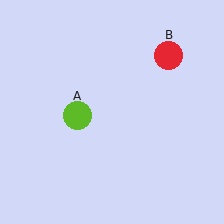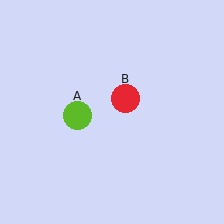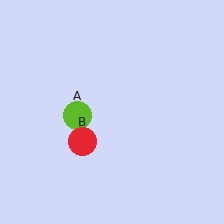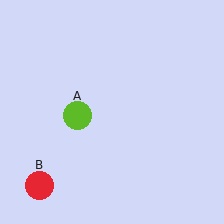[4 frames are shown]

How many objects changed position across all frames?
1 object changed position: red circle (object B).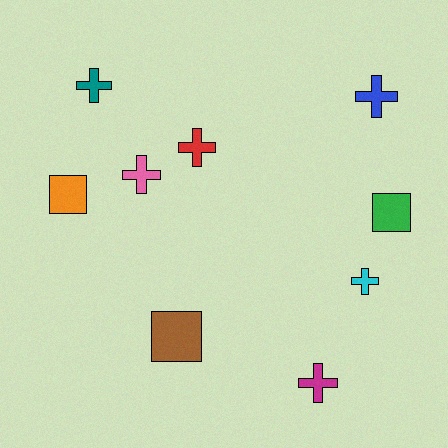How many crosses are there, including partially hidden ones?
There are 6 crosses.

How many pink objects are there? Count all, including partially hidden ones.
There is 1 pink object.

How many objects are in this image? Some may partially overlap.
There are 9 objects.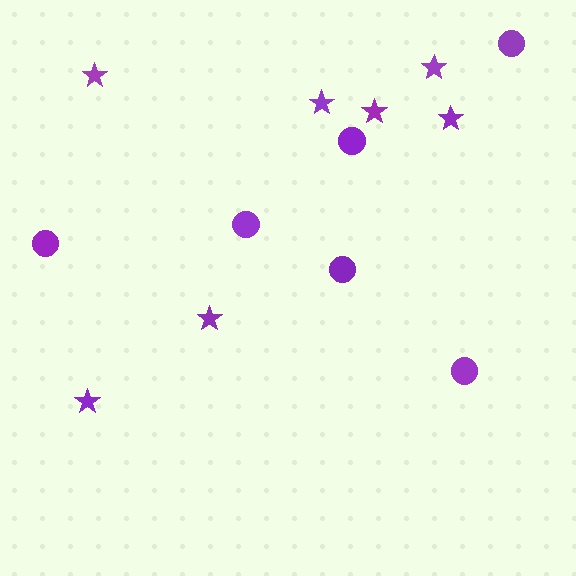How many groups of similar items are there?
There are 2 groups: one group of circles (6) and one group of stars (7).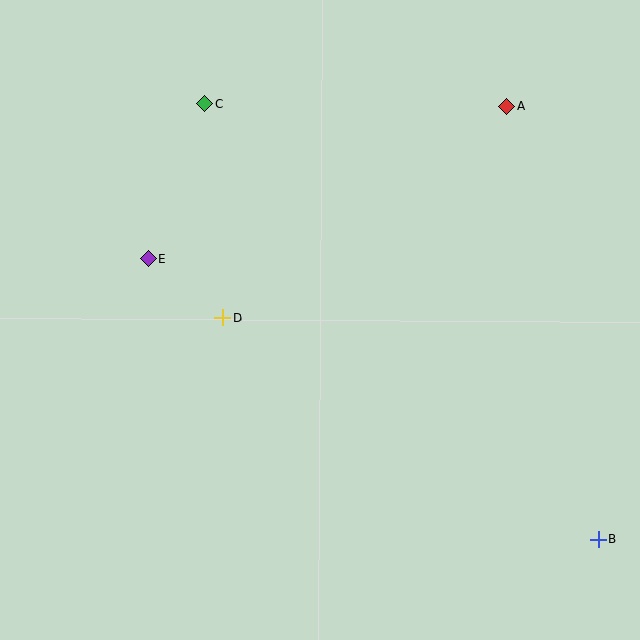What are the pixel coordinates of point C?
Point C is at (205, 104).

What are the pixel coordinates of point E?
Point E is at (148, 259).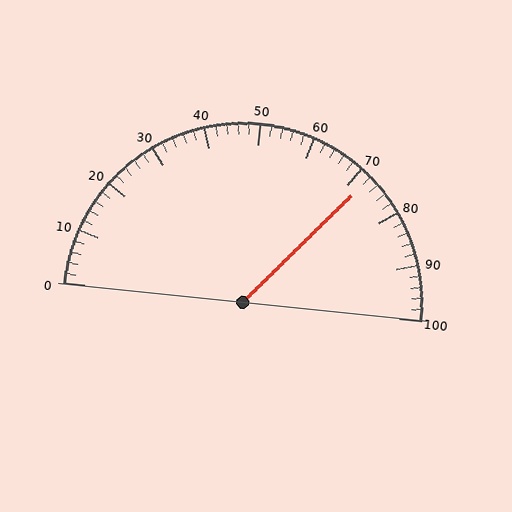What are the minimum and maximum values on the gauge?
The gauge ranges from 0 to 100.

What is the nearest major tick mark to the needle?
The nearest major tick mark is 70.